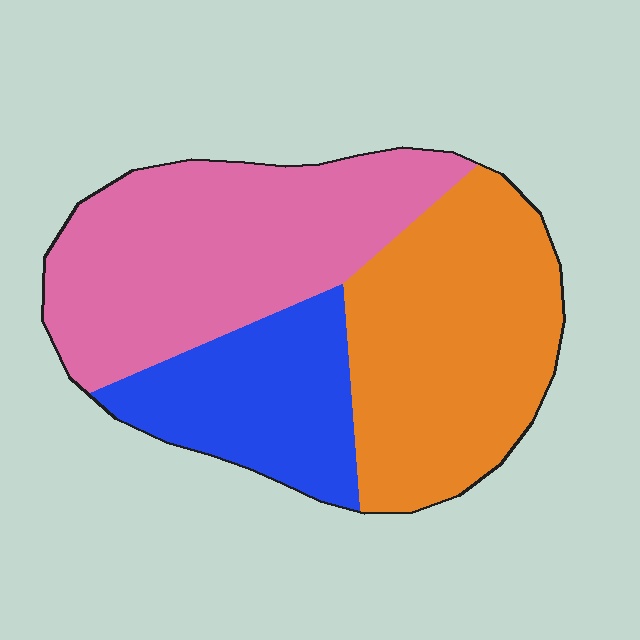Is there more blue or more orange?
Orange.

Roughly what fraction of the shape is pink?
Pink takes up about two fifths (2/5) of the shape.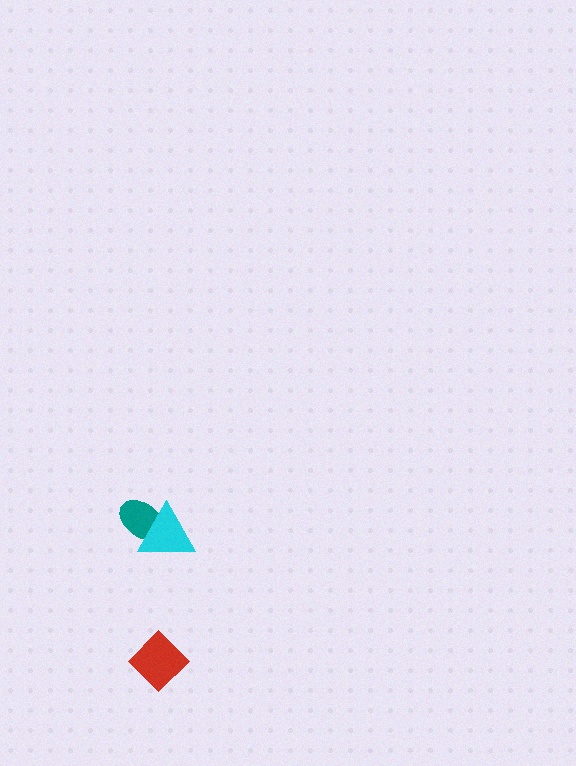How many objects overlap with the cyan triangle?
1 object overlaps with the cyan triangle.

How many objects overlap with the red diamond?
0 objects overlap with the red diamond.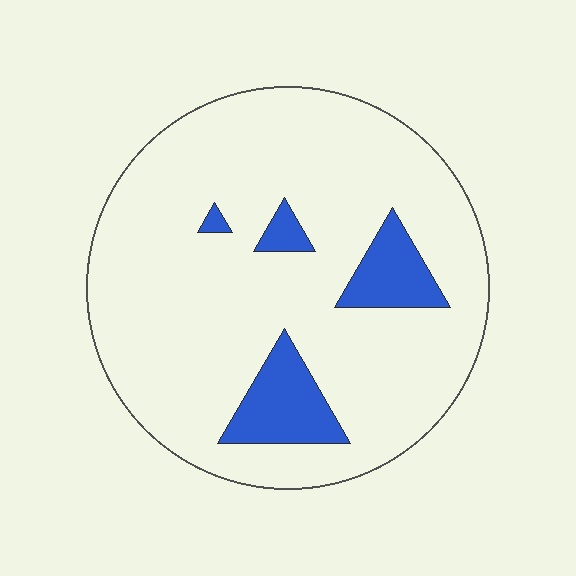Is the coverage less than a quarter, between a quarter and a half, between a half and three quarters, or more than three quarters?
Less than a quarter.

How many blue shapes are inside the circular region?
4.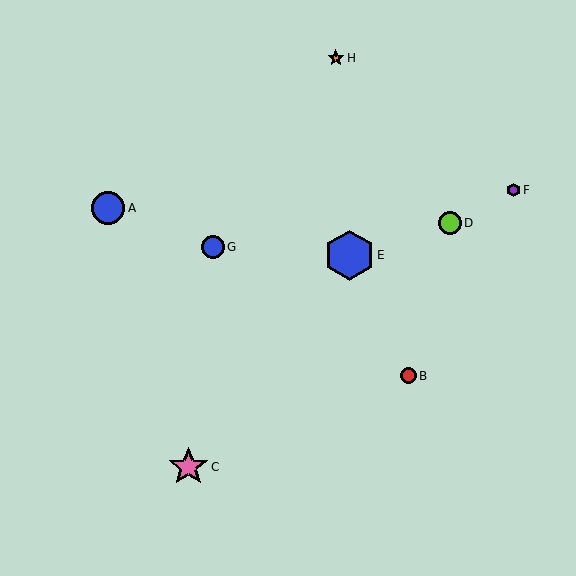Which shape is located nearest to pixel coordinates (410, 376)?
The red circle (labeled B) at (408, 376) is nearest to that location.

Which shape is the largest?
The blue hexagon (labeled E) is the largest.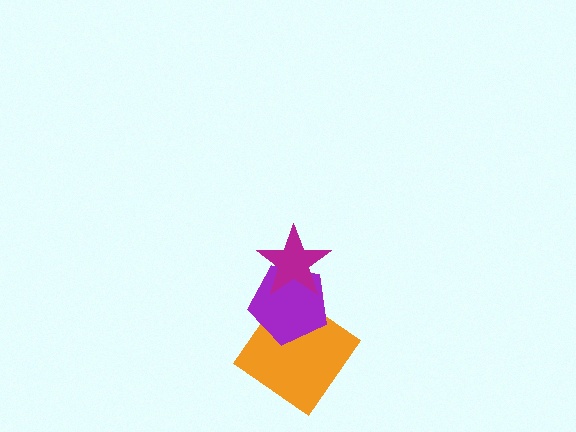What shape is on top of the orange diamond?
The purple pentagon is on top of the orange diamond.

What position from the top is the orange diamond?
The orange diamond is 3rd from the top.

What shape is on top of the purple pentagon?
The magenta star is on top of the purple pentagon.